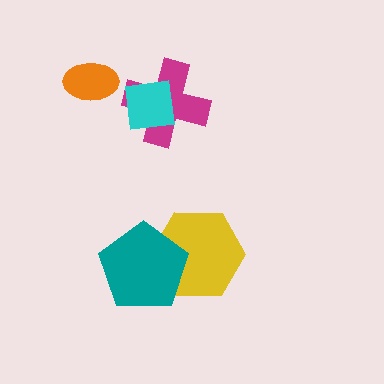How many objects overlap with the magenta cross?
1 object overlaps with the magenta cross.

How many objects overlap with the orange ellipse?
0 objects overlap with the orange ellipse.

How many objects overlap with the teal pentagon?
1 object overlaps with the teal pentagon.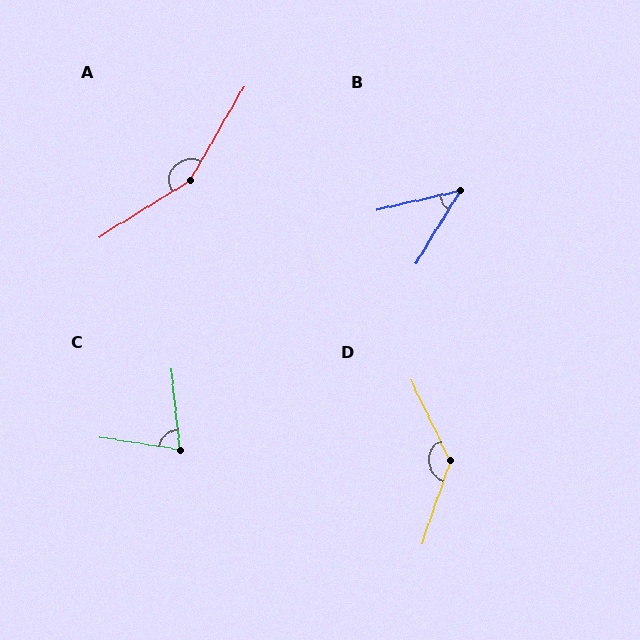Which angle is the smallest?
B, at approximately 46 degrees.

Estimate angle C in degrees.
Approximately 75 degrees.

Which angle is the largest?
A, at approximately 152 degrees.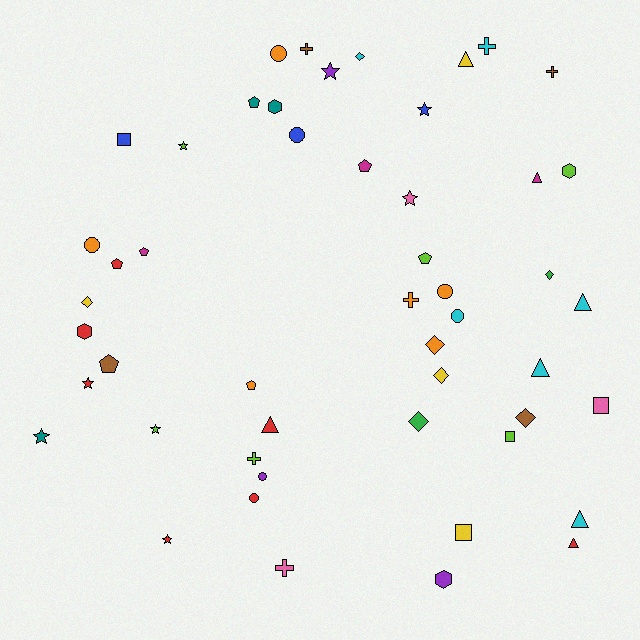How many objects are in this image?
There are 50 objects.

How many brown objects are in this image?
There are 4 brown objects.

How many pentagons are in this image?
There are 7 pentagons.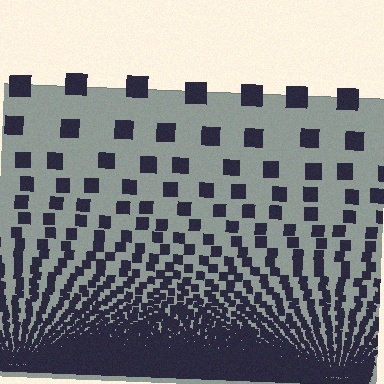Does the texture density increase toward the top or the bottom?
Density increases toward the bottom.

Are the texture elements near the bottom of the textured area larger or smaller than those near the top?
Smaller. The gradient is inverted — elements near the bottom are smaller and denser.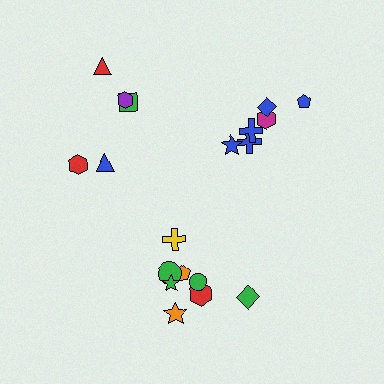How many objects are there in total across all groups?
There are 20 objects.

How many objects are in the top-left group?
There are 5 objects.